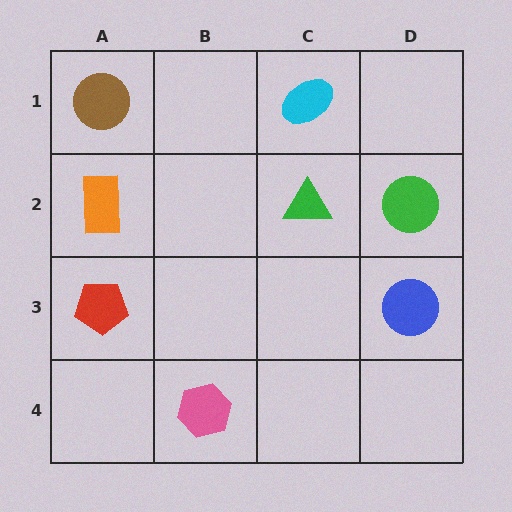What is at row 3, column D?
A blue circle.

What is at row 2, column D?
A green circle.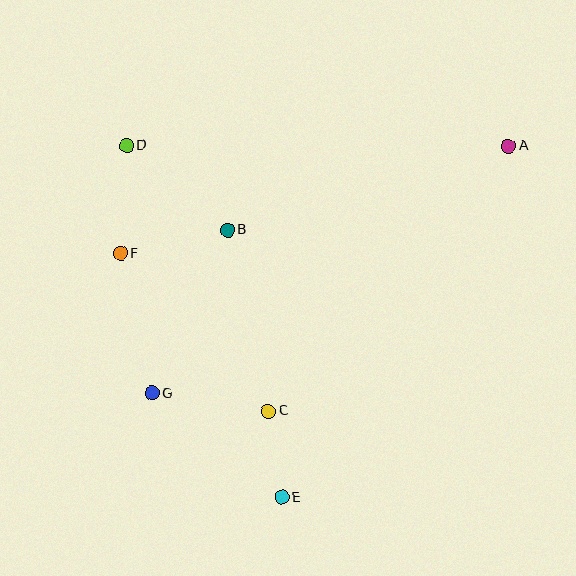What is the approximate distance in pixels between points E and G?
The distance between E and G is approximately 166 pixels.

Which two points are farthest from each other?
Points A and G are farthest from each other.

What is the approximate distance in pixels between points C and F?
The distance between C and F is approximately 217 pixels.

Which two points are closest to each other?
Points C and E are closest to each other.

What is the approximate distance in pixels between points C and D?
The distance between C and D is approximately 301 pixels.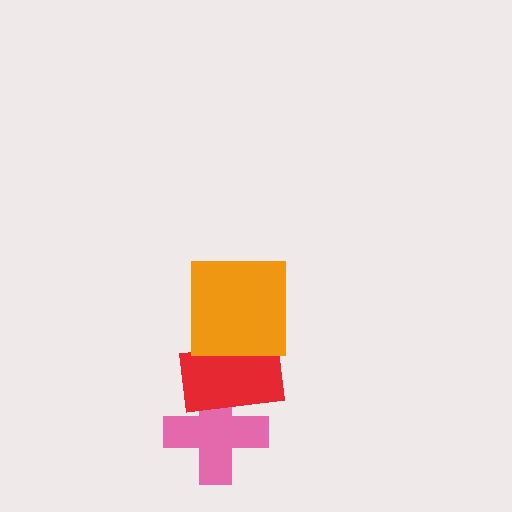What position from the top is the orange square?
The orange square is 1st from the top.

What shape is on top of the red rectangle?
The orange square is on top of the red rectangle.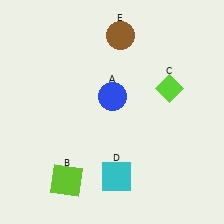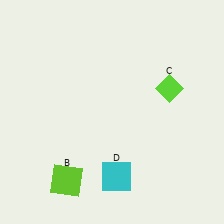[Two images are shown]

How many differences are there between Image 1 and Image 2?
There are 2 differences between the two images.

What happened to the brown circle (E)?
The brown circle (E) was removed in Image 2. It was in the top-right area of Image 1.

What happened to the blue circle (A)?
The blue circle (A) was removed in Image 2. It was in the top-right area of Image 1.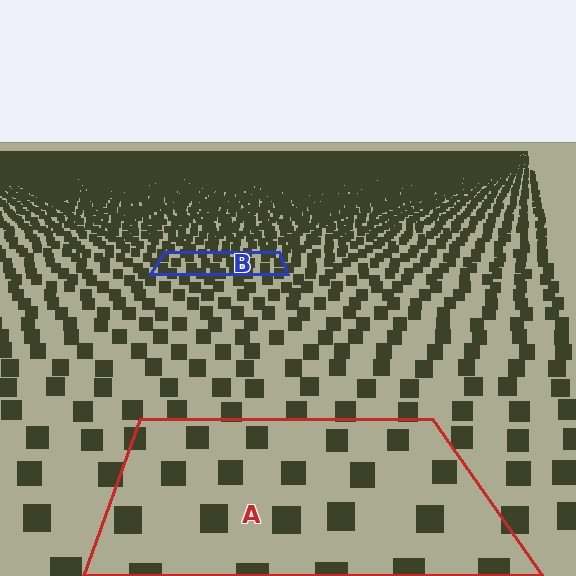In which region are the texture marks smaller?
The texture marks are smaller in region B, because it is farther away.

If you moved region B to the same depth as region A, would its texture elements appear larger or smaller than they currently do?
They would appear larger. At a closer depth, the same texture elements are projected at a bigger on-screen size.